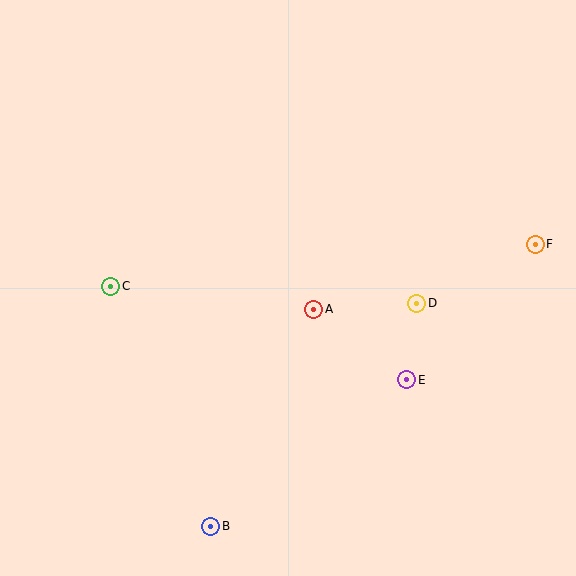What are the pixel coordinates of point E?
Point E is at (407, 380).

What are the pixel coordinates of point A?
Point A is at (314, 309).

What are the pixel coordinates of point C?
Point C is at (111, 286).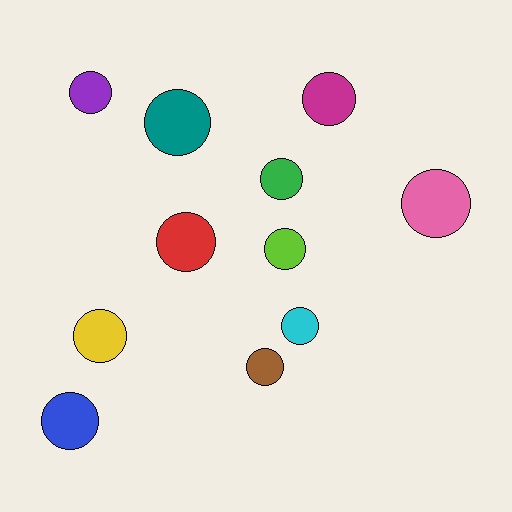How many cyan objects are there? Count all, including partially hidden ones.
There is 1 cyan object.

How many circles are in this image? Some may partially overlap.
There are 11 circles.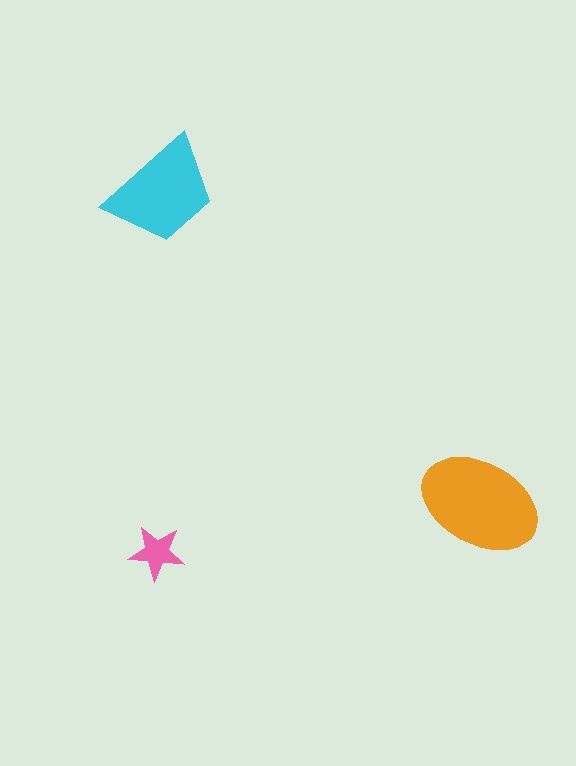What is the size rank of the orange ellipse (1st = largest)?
1st.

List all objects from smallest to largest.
The pink star, the cyan trapezoid, the orange ellipse.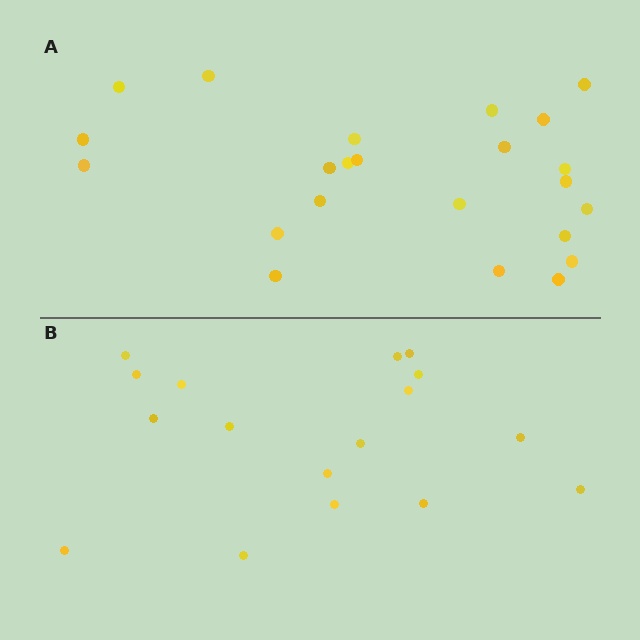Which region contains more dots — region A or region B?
Region A (the top region) has more dots.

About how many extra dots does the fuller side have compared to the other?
Region A has about 6 more dots than region B.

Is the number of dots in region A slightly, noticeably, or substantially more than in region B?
Region A has noticeably more, but not dramatically so. The ratio is roughly 1.4 to 1.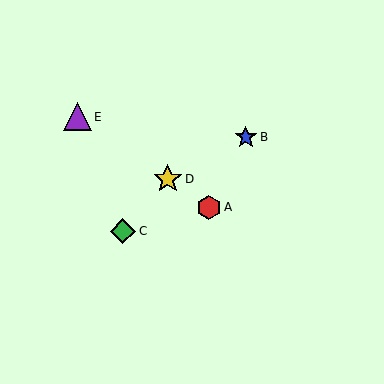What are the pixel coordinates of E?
Object E is at (77, 117).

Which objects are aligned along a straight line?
Objects A, D, E are aligned along a straight line.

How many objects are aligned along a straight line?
3 objects (A, D, E) are aligned along a straight line.